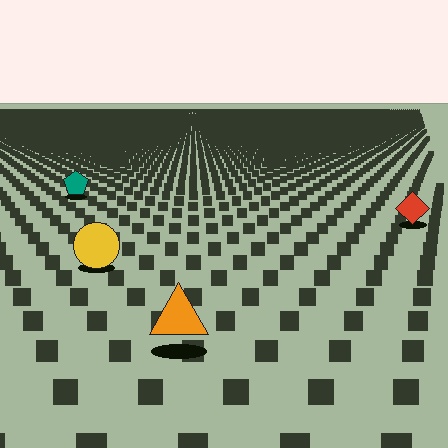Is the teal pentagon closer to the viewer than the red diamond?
No. The red diamond is closer — you can tell from the texture gradient: the ground texture is coarser near it.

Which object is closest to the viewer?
The orange triangle is closest. The texture marks near it are larger and more spread out.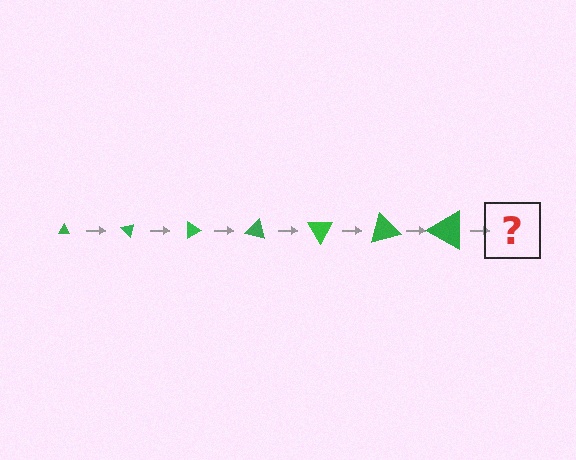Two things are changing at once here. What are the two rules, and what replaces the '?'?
The two rules are that the triangle grows larger each step and it rotates 45 degrees each step. The '?' should be a triangle, larger than the previous one and rotated 315 degrees from the start.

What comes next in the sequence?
The next element should be a triangle, larger than the previous one and rotated 315 degrees from the start.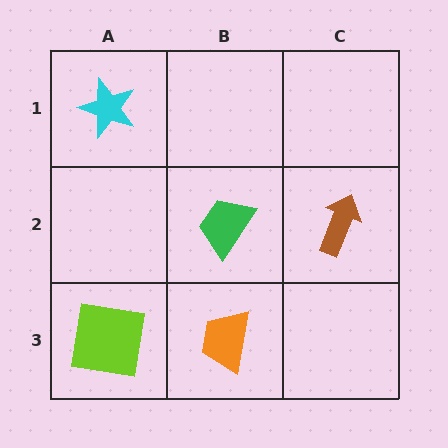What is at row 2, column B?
A green trapezoid.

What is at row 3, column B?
An orange trapezoid.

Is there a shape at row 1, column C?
No, that cell is empty.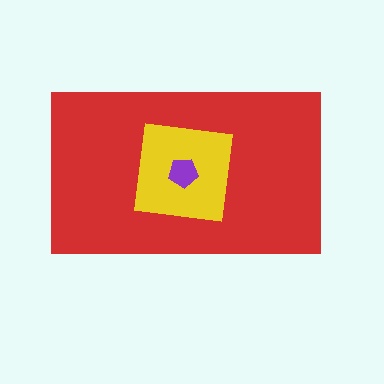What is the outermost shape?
The red rectangle.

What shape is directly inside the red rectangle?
The yellow square.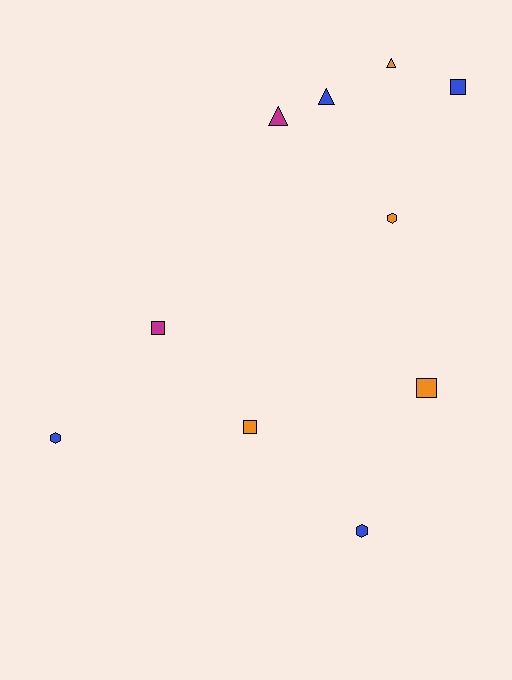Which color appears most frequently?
Orange, with 4 objects.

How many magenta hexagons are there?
There are no magenta hexagons.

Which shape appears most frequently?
Square, with 4 objects.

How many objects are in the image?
There are 10 objects.